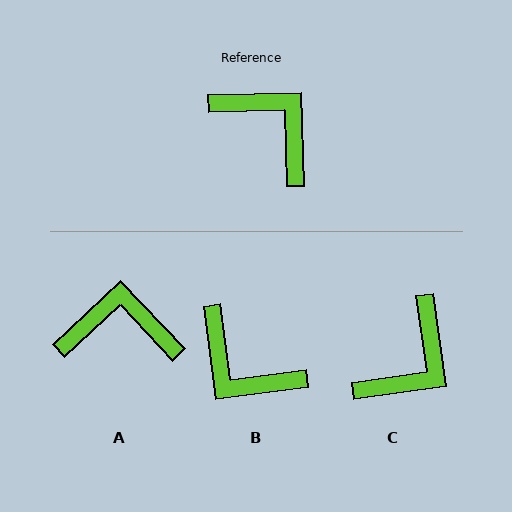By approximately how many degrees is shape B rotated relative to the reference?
Approximately 174 degrees clockwise.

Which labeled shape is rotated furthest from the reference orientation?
B, about 174 degrees away.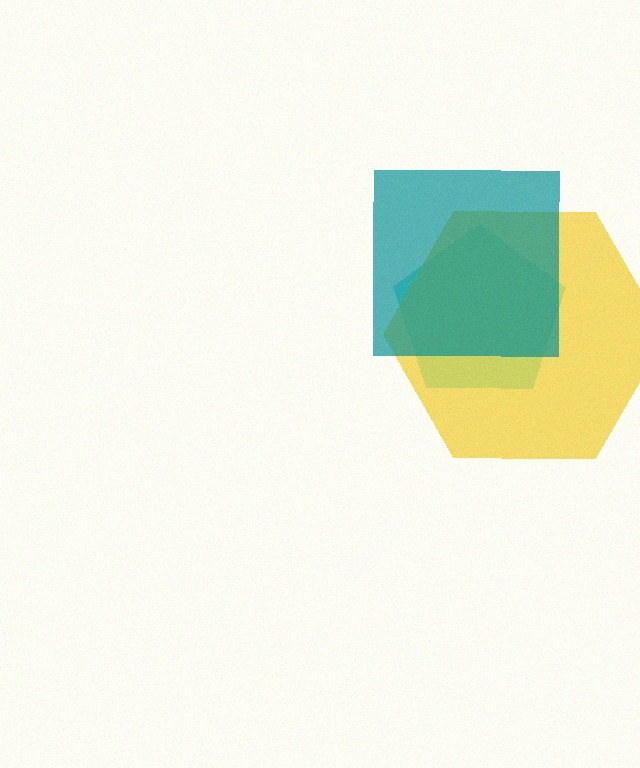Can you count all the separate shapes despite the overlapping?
Yes, there are 3 separate shapes.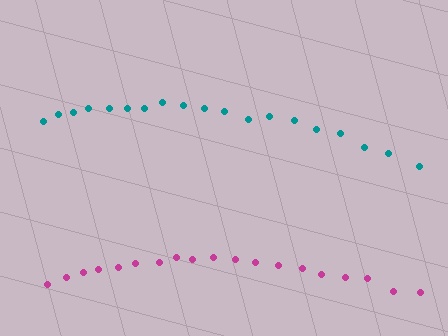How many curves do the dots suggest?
There are 2 distinct paths.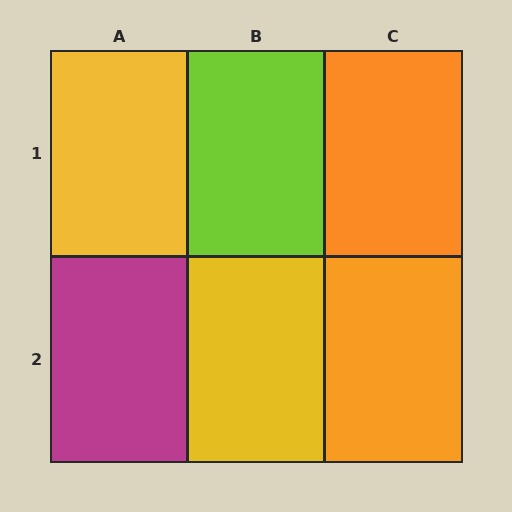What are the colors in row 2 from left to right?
Magenta, yellow, orange.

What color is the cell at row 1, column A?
Yellow.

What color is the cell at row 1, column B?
Lime.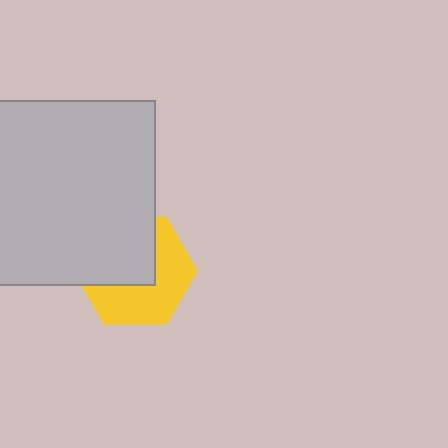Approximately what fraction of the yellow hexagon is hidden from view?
Roughly 47% of the yellow hexagon is hidden behind the light gray square.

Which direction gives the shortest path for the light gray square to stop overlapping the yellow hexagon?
Moving toward the upper-left gives the shortest separation.